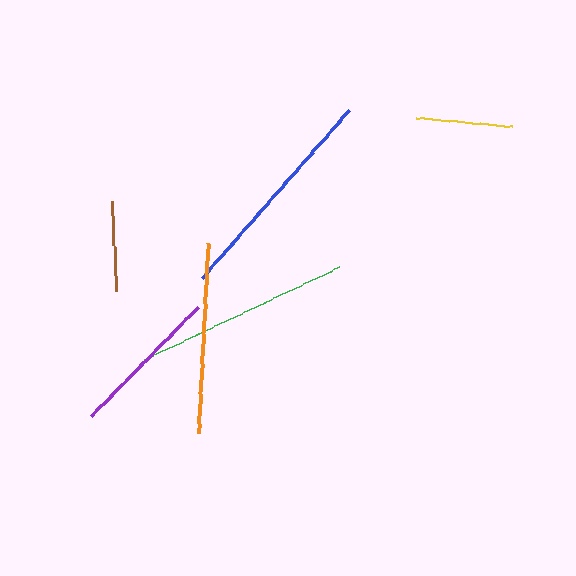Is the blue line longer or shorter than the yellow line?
The blue line is longer than the yellow line.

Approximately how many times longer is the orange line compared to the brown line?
The orange line is approximately 2.1 times the length of the brown line.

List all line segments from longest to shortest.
From longest to shortest: blue, green, orange, purple, yellow, brown.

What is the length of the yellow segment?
The yellow segment is approximately 96 pixels long.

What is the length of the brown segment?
The brown segment is approximately 90 pixels long.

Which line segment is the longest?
The blue line is the longest at approximately 224 pixels.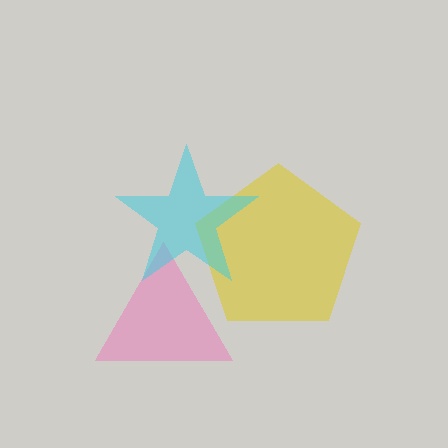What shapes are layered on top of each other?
The layered shapes are: a pink triangle, a yellow pentagon, a cyan star.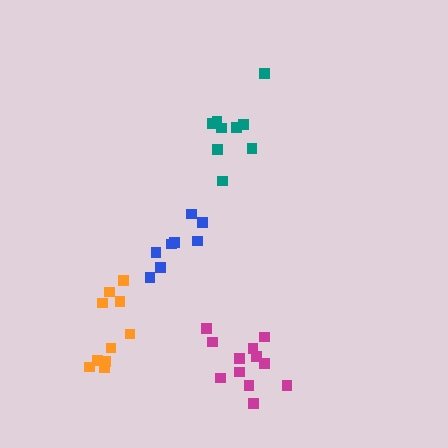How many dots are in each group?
Group 1: 12 dots, Group 2: 10 dots, Group 3: 9 dots, Group 4: 8 dots (39 total).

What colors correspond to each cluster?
The clusters are colored: magenta, orange, teal, blue.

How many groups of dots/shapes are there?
There are 4 groups.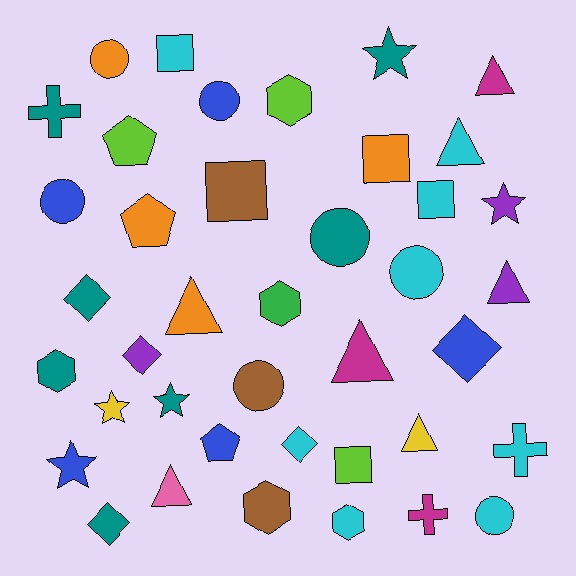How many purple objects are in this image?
There are 3 purple objects.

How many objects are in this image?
There are 40 objects.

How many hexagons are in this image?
There are 5 hexagons.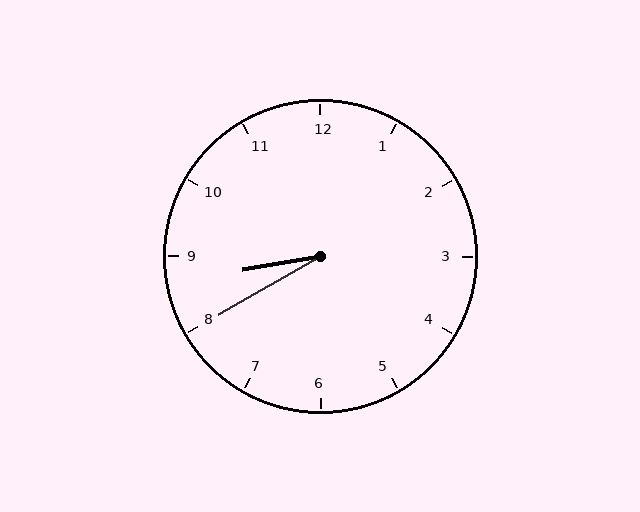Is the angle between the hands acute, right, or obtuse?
It is acute.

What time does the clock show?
8:40.